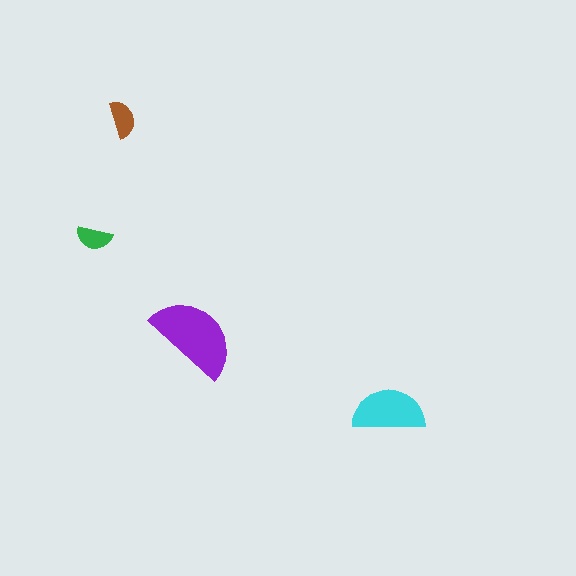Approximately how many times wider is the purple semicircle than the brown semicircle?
About 2.5 times wider.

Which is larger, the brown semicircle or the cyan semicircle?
The cyan one.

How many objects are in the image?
There are 4 objects in the image.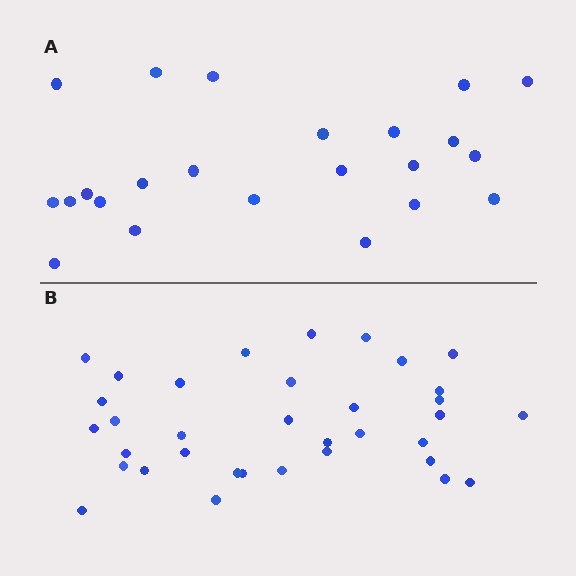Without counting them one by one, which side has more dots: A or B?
Region B (the bottom region) has more dots.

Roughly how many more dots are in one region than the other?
Region B has roughly 12 or so more dots than region A.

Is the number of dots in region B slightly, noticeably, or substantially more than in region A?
Region B has substantially more. The ratio is roughly 1.5 to 1.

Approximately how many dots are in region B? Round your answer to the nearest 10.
About 40 dots. (The exact count is 35, which rounds to 40.)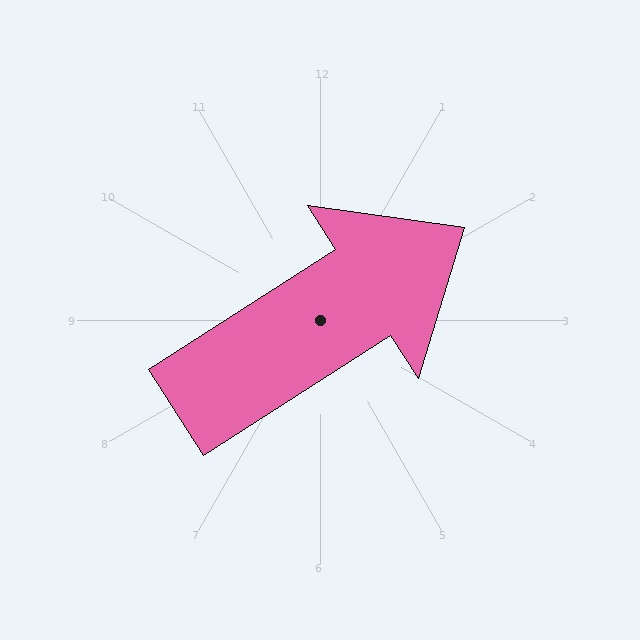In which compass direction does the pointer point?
Northeast.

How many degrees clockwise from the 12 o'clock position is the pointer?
Approximately 57 degrees.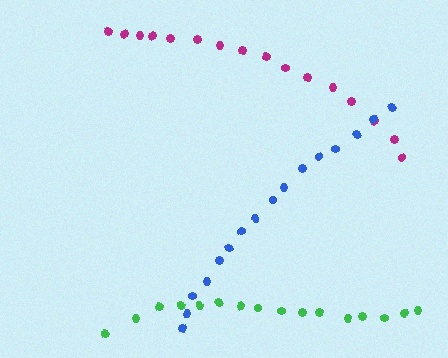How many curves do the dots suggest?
There are 3 distinct paths.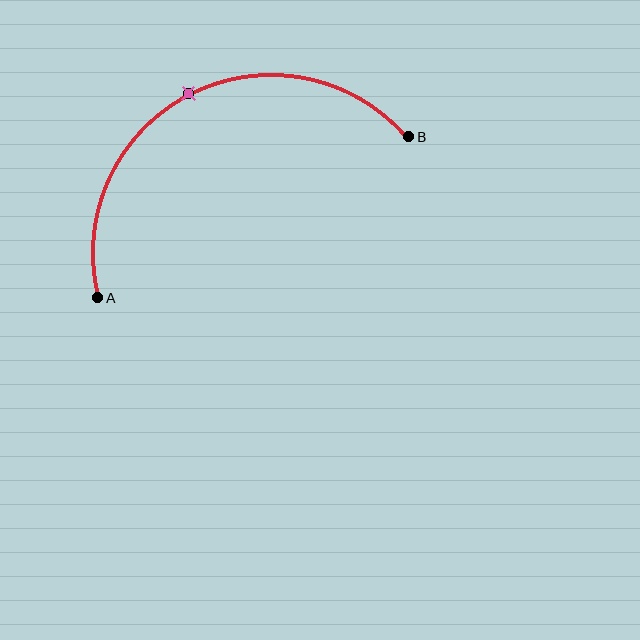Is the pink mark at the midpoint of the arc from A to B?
Yes. The pink mark lies on the arc at equal arc-length from both A and B — it is the arc midpoint.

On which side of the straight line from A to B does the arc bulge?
The arc bulges above the straight line connecting A and B.